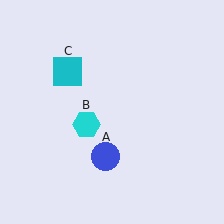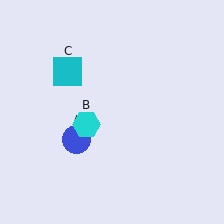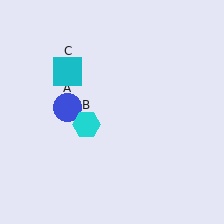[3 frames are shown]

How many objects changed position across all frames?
1 object changed position: blue circle (object A).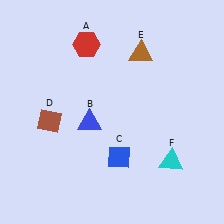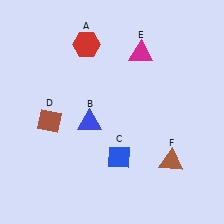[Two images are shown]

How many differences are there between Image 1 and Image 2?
There are 2 differences between the two images.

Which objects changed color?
E changed from brown to magenta. F changed from cyan to brown.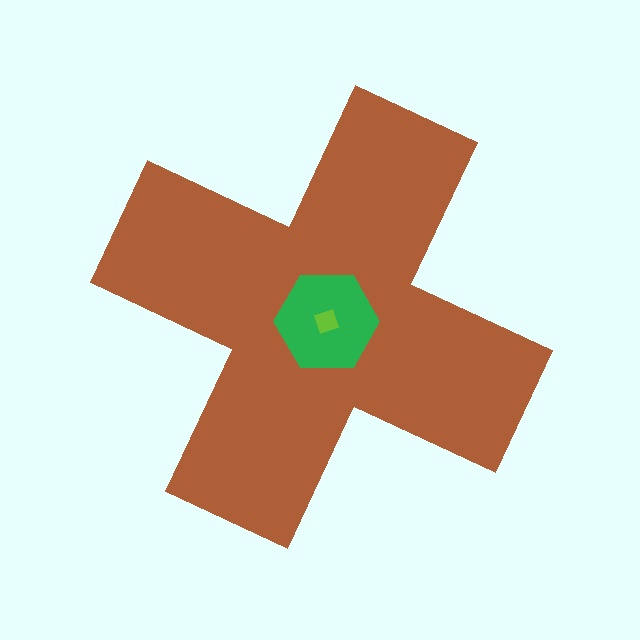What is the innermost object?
The lime diamond.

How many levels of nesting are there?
3.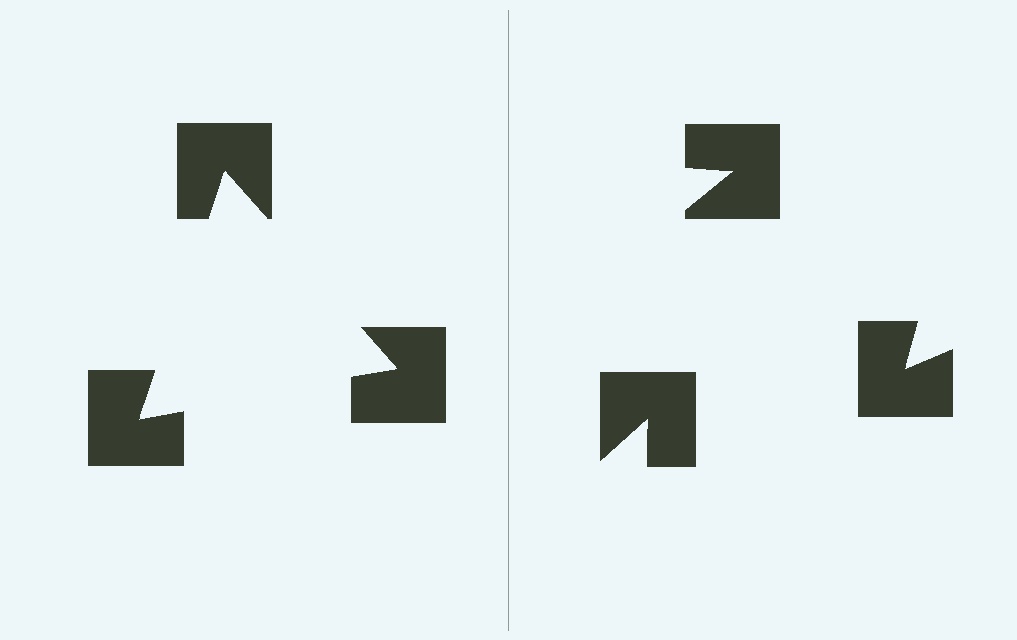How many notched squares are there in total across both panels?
6 — 3 on each side.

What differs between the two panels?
The notched squares are positioned identically on both sides; only the wedge orientations differ. On the left they align to a triangle; on the right they are misaligned.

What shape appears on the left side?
An illusory triangle.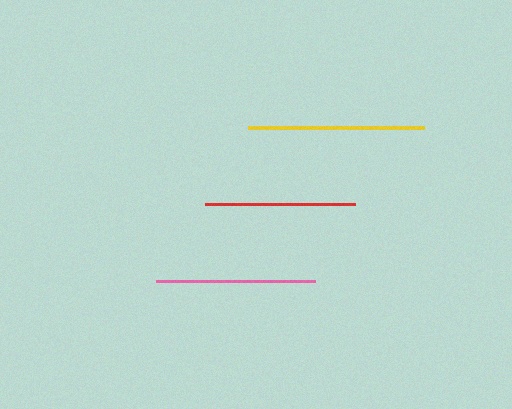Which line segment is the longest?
The yellow line is the longest at approximately 175 pixels.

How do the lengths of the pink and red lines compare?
The pink and red lines are approximately the same length.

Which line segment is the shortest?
The red line is the shortest at approximately 150 pixels.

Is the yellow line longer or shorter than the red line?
The yellow line is longer than the red line.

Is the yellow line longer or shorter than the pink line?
The yellow line is longer than the pink line.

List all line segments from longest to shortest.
From longest to shortest: yellow, pink, red.